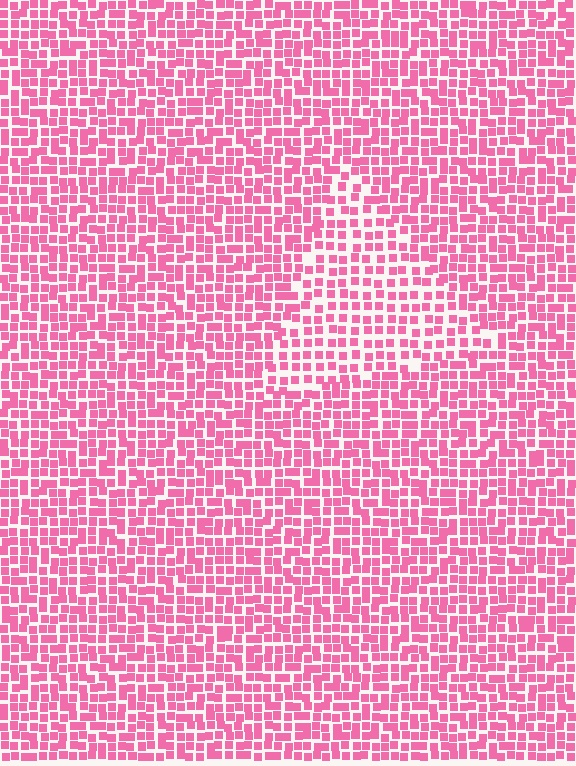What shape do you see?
I see a triangle.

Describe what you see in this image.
The image contains small pink elements arranged at two different densities. A triangle-shaped region is visible where the elements are less densely packed than the surrounding area.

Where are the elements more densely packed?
The elements are more densely packed outside the triangle boundary.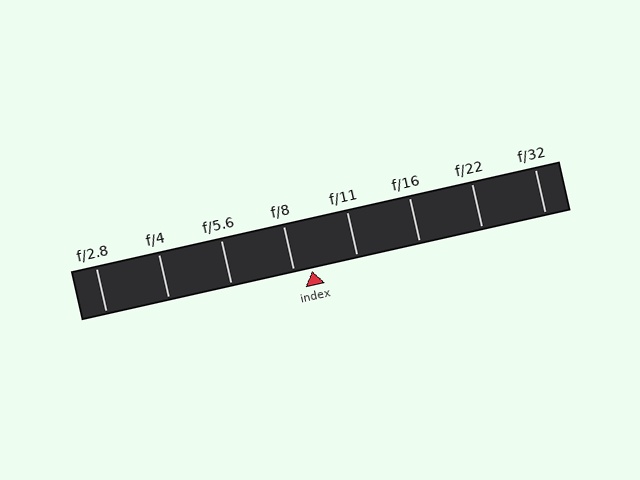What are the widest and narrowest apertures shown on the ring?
The widest aperture shown is f/2.8 and the narrowest is f/32.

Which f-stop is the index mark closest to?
The index mark is closest to f/8.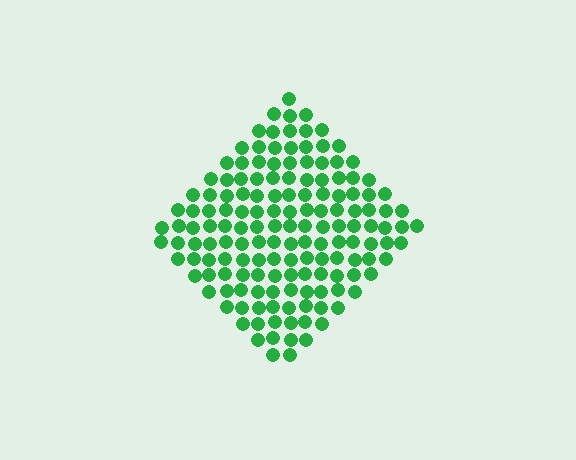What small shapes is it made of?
It is made of small circles.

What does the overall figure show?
The overall figure shows a diamond.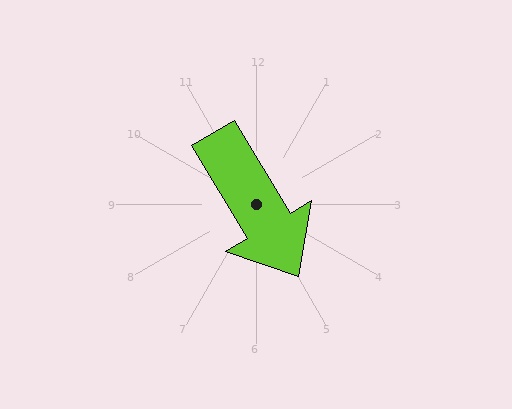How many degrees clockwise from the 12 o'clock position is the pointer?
Approximately 149 degrees.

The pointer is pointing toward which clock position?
Roughly 5 o'clock.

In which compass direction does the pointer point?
Southeast.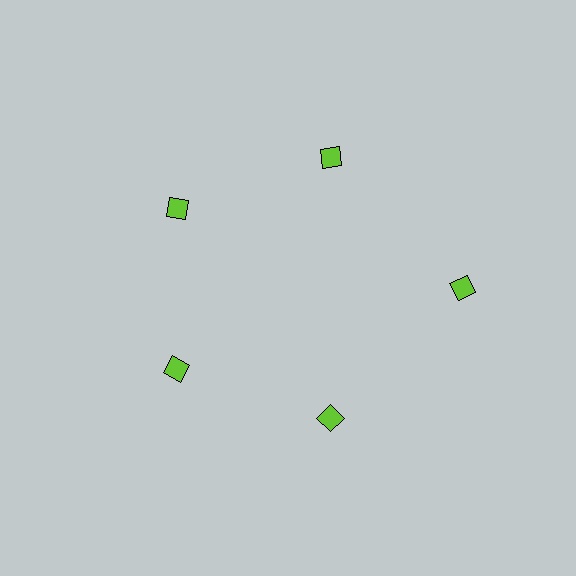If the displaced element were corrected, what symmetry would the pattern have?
It would have 5-fold rotational symmetry — the pattern would map onto itself every 72 degrees.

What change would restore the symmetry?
The symmetry would be restored by moving it inward, back onto the ring so that all 5 diamonds sit at equal angles and equal distance from the center.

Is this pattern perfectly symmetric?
No. The 5 lime diamonds are arranged in a ring, but one element near the 3 o'clock position is pushed outward from the center, breaking the 5-fold rotational symmetry.